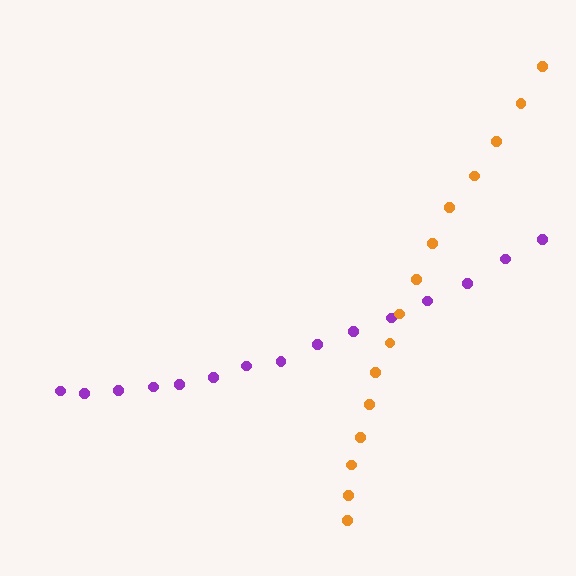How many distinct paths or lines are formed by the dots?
There are 2 distinct paths.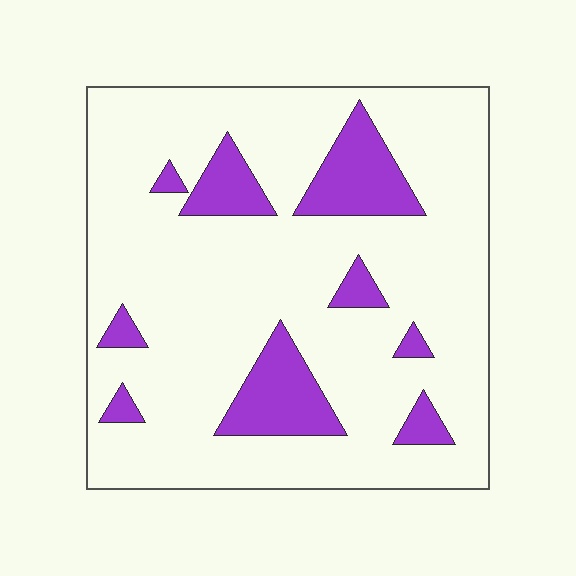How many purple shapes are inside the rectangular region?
9.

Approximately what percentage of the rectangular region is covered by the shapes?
Approximately 15%.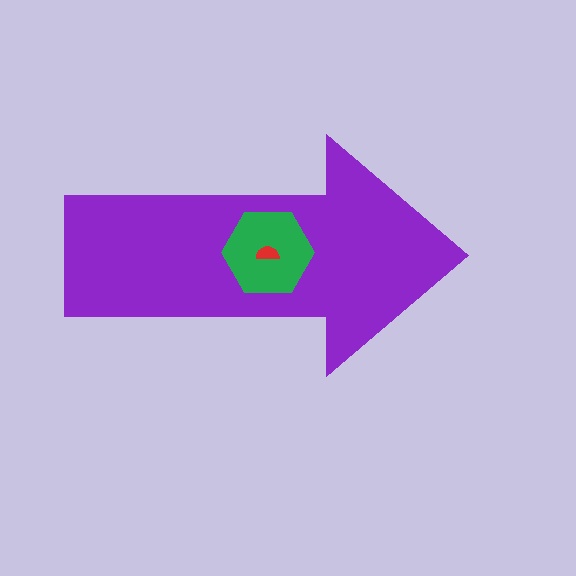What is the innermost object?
The red semicircle.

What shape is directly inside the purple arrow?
The green hexagon.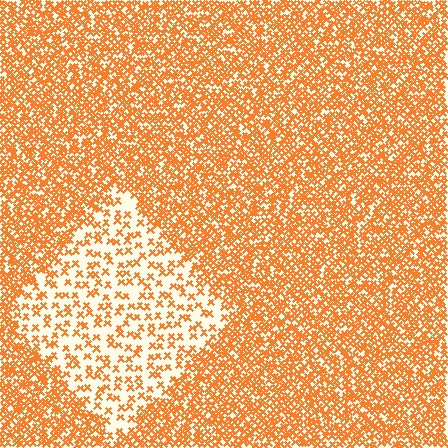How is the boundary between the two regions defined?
The boundary is defined by a change in element density (approximately 2.8x ratio). All elements are the same color, size, and shape.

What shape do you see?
I see a diamond.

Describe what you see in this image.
The image contains small orange elements arranged at two different densities. A diamond-shaped region is visible where the elements are less densely packed than the surrounding area.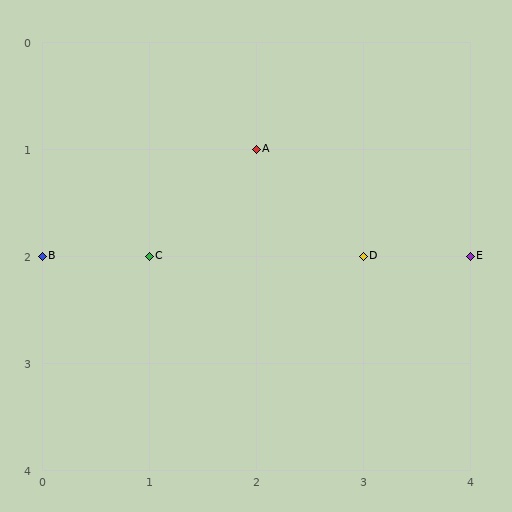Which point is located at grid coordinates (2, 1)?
Point A is at (2, 1).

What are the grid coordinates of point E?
Point E is at grid coordinates (4, 2).